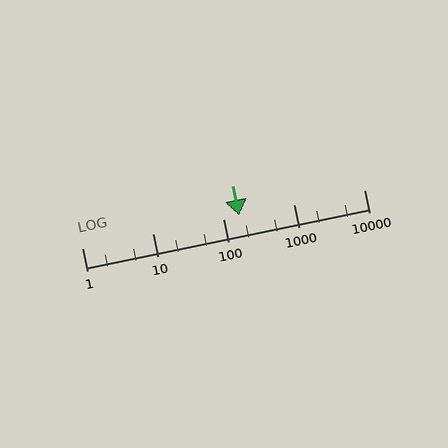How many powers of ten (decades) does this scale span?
The scale spans 4 decades, from 1 to 10000.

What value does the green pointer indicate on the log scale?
The pointer indicates approximately 170.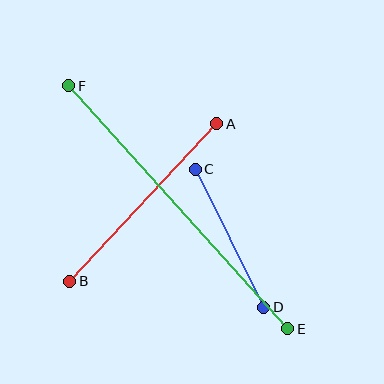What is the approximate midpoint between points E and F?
The midpoint is at approximately (178, 207) pixels.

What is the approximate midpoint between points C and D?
The midpoint is at approximately (230, 238) pixels.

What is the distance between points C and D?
The distance is approximately 154 pixels.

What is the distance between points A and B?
The distance is approximately 216 pixels.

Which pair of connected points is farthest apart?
Points E and F are farthest apart.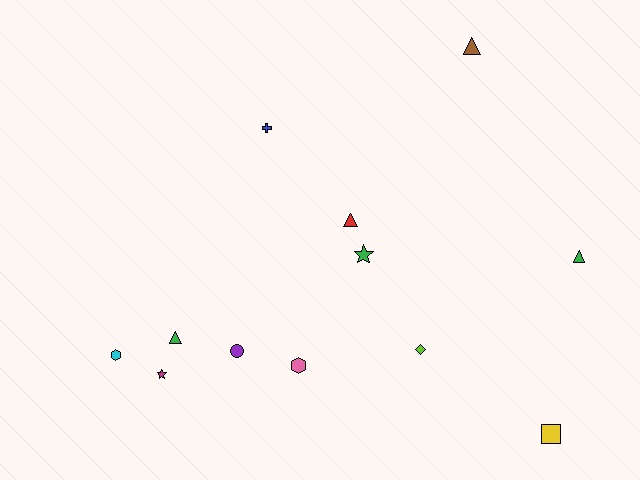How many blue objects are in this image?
There is 1 blue object.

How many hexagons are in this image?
There are 2 hexagons.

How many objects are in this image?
There are 12 objects.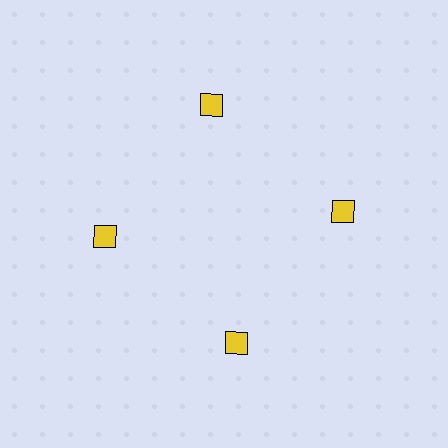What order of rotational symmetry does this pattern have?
This pattern has 4-fold rotational symmetry.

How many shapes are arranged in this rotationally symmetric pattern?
There are 4 shapes, arranged in 4 groups of 1.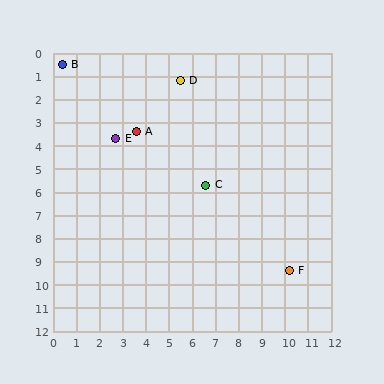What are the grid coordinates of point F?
Point F is at approximately (10.2, 9.4).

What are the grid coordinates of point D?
Point D is at approximately (5.5, 1.2).